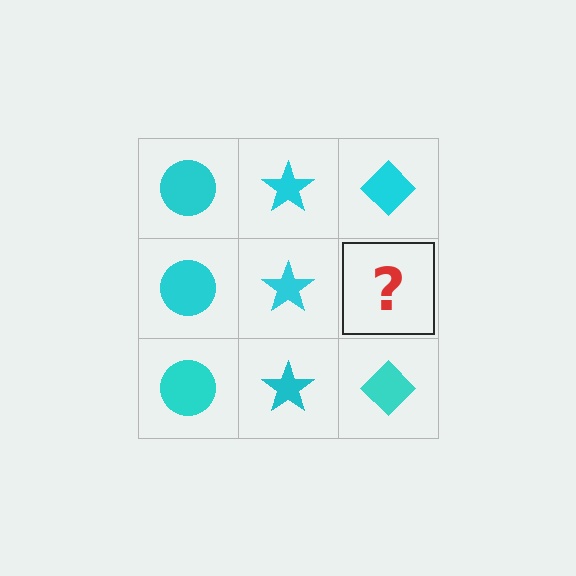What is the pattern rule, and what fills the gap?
The rule is that each column has a consistent shape. The gap should be filled with a cyan diamond.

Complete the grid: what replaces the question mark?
The question mark should be replaced with a cyan diamond.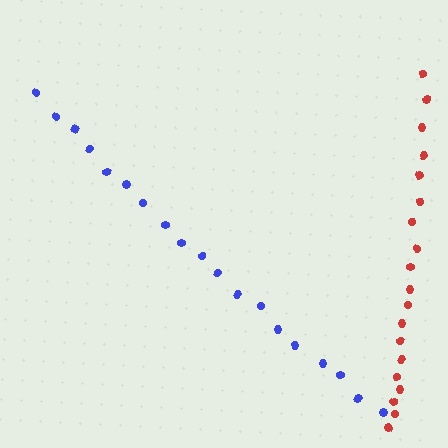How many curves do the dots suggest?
There are 2 distinct paths.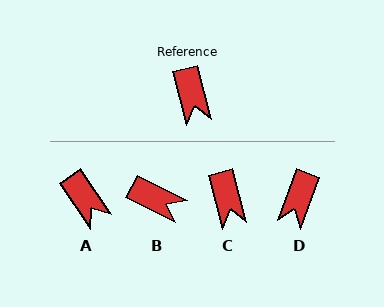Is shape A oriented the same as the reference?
No, it is off by about 20 degrees.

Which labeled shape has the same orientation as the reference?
C.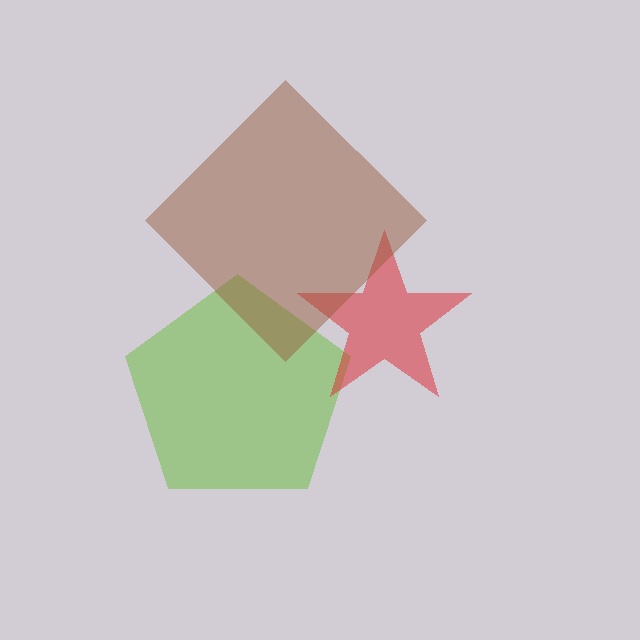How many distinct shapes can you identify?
There are 3 distinct shapes: a lime pentagon, a red star, a brown diamond.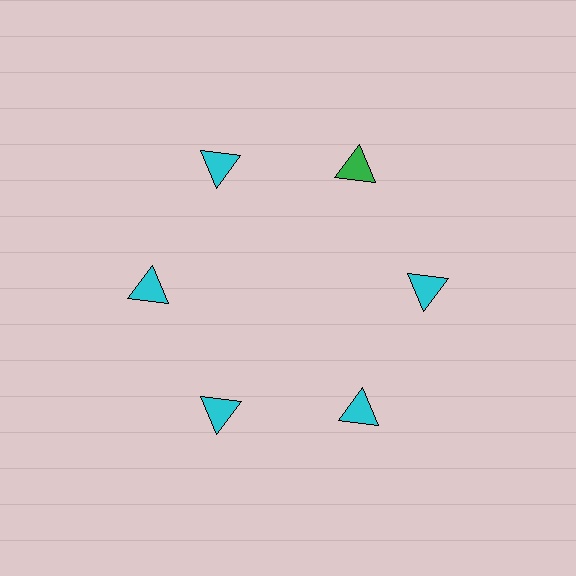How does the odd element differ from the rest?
It has a different color: green instead of cyan.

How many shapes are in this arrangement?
There are 6 shapes arranged in a ring pattern.